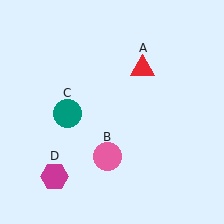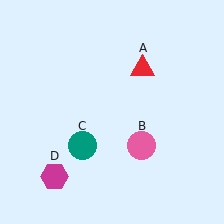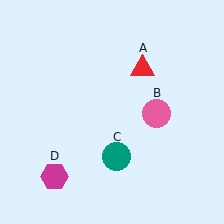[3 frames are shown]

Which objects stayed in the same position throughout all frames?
Red triangle (object A) and magenta hexagon (object D) remained stationary.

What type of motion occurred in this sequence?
The pink circle (object B), teal circle (object C) rotated counterclockwise around the center of the scene.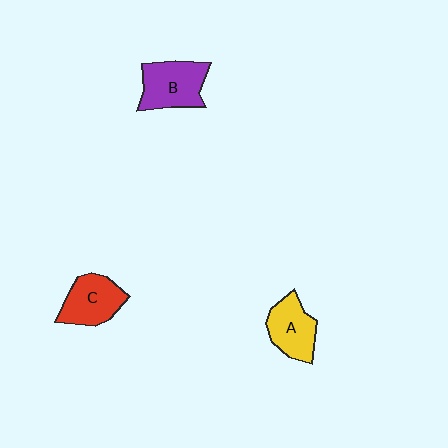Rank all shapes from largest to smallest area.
From largest to smallest: B (purple), C (red), A (yellow).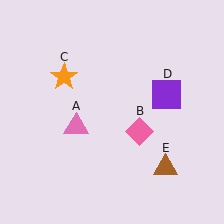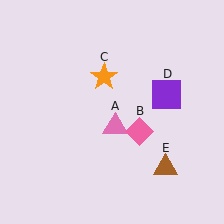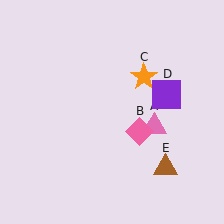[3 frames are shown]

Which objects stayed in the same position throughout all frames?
Pink diamond (object B) and purple square (object D) and brown triangle (object E) remained stationary.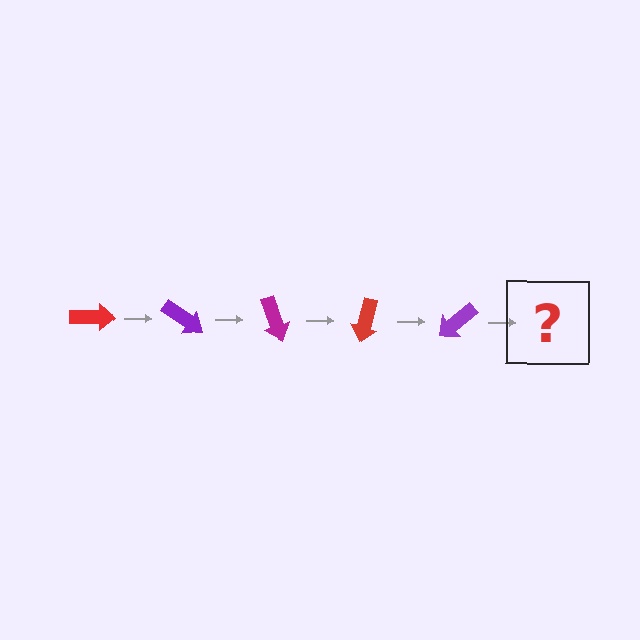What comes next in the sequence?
The next element should be a magenta arrow, rotated 175 degrees from the start.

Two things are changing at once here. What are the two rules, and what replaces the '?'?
The two rules are that it rotates 35 degrees each step and the color cycles through red, purple, and magenta. The '?' should be a magenta arrow, rotated 175 degrees from the start.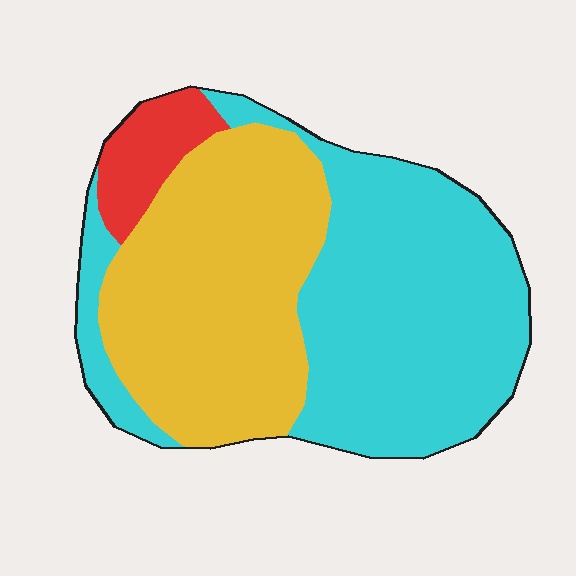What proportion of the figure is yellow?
Yellow takes up between a third and a half of the figure.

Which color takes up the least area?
Red, at roughly 10%.